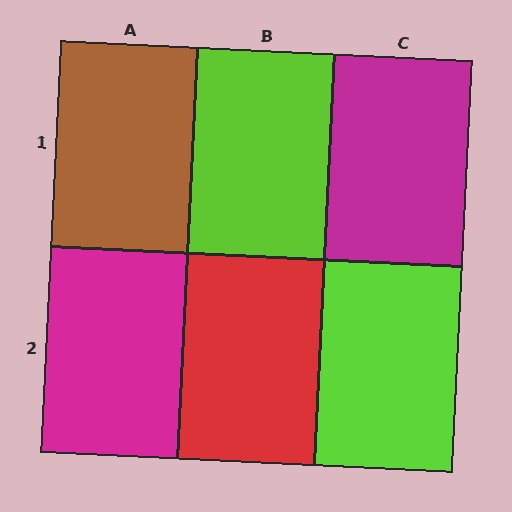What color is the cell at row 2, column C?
Lime.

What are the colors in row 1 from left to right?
Brown, lime, magenta.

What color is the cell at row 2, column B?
Red.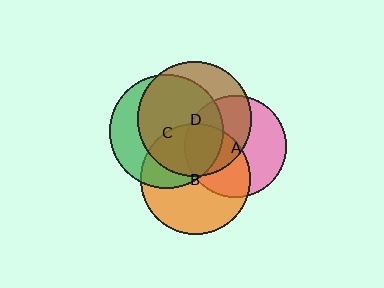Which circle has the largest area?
Circle D (brown).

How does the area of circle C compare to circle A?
Approximately 1.2 times.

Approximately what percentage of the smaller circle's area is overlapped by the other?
Approximately 45%.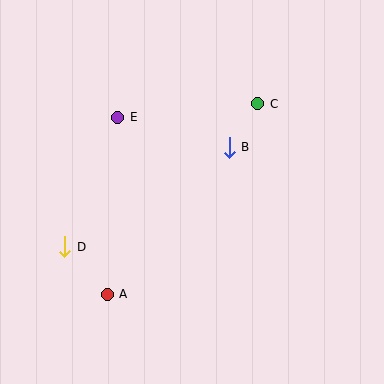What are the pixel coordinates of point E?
Point E is at (118, 117).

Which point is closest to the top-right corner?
Point C is closest to the top-right corner.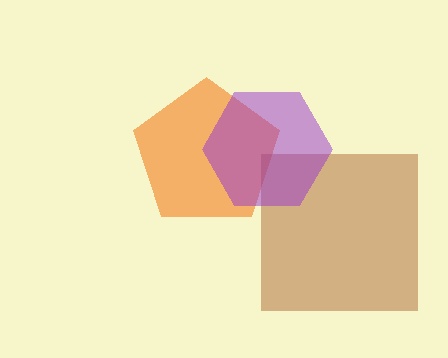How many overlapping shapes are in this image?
There are 3 overlapping shapes in the image.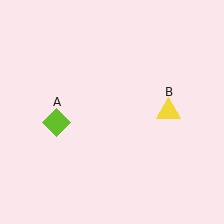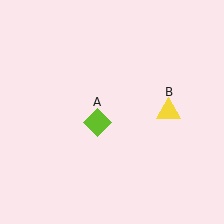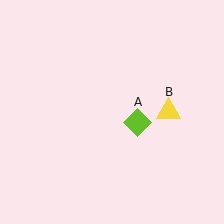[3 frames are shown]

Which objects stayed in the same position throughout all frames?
Yellow triangle (object B) remained stationary.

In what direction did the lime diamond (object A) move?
The lime diamond (object A) moved right.